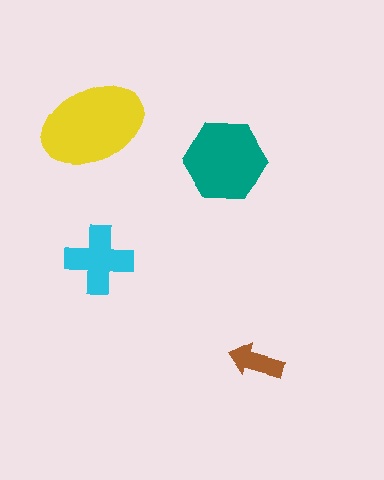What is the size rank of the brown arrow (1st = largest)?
4th.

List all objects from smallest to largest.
The brown arrow, the cyan cross, the teal hexagon, the yellow ellipse.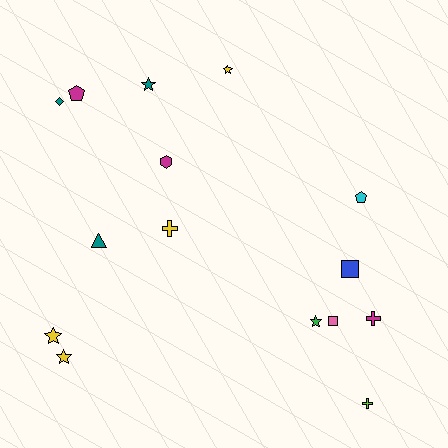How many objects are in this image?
There are 15 objects.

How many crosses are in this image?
There are 3 crosses.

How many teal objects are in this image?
There are 3 teal objects.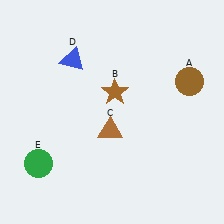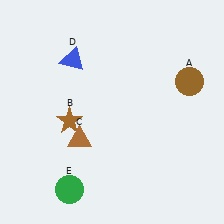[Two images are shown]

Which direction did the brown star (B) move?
The brown star (B) moved left.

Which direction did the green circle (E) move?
The green circle (E) moved right.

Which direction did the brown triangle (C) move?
The brown triangle (C) moved left.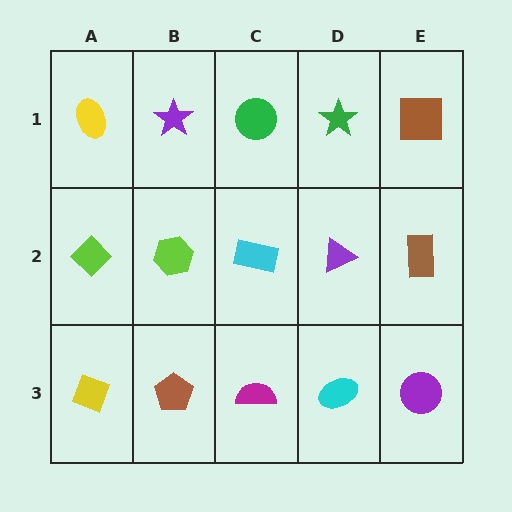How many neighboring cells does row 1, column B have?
3.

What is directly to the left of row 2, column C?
A lime hexagon.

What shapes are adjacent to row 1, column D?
A purple triangle (row 2, column D), a green circle (row 1, column C), a brown square (row 1, column E).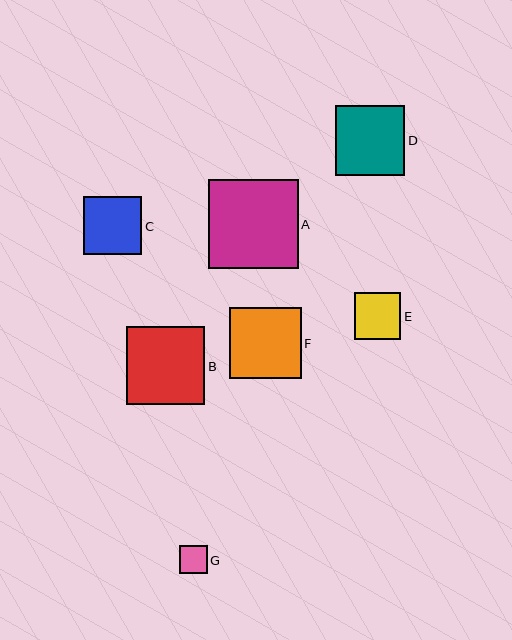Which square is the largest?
Square A is the largest with a size of approximately 89 pixels.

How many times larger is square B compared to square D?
Square B is approximately 1.1 times the size of square D.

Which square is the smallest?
Square G is the smallest with a size of approximately 28 pixels.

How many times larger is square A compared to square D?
Square A is approximately 1.3 times the size of square D.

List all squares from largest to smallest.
From largest to smallest: A, B, F, D, C, E, G.